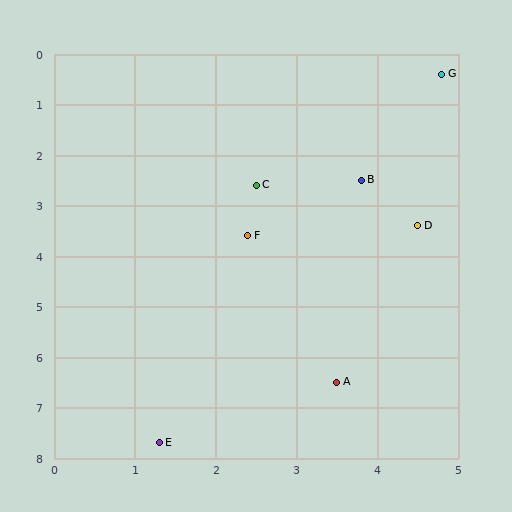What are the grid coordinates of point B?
Point B is at approximately (3.8, 2.5).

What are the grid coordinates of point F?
Point F is at approximately (2.4, 3.6).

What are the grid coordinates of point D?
Point D is at approximately (4.5, 3.4).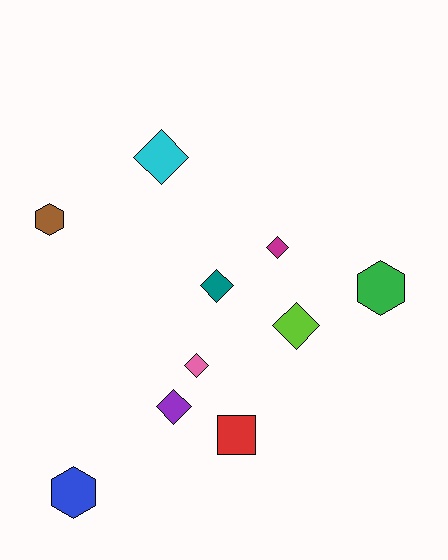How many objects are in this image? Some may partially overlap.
There are 10 objects.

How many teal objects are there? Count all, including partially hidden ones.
There is 1 teal object.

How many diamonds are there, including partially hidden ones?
There are 6 diamonds.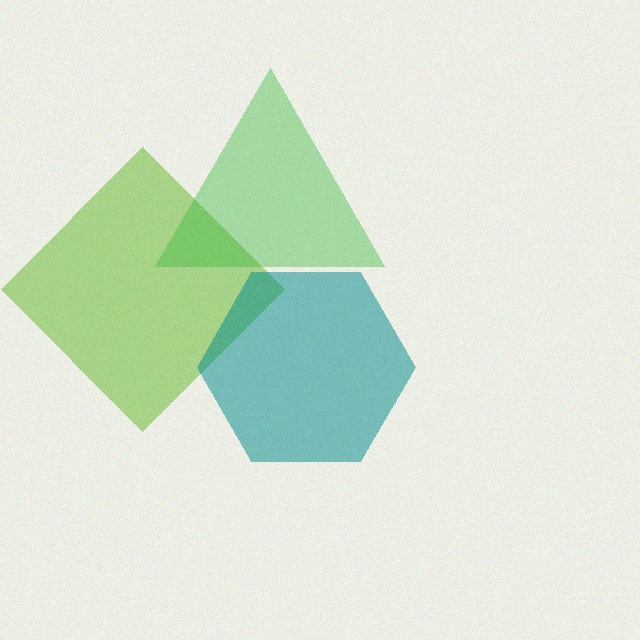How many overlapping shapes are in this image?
There are 3 overlapping shapes in the image.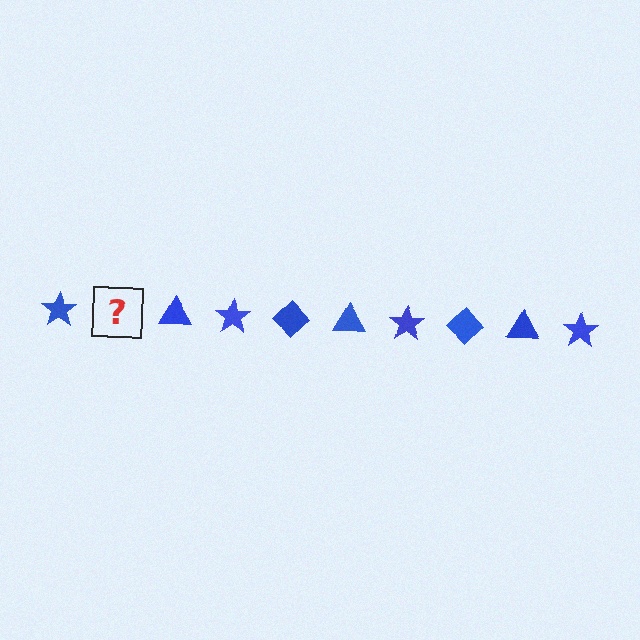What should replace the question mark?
The question mark should be replaced with a blue diamond.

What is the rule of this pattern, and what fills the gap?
The rule is that the pattern cycles through star, diamond, triangle shapes in blue. The gap should be filled with a blue diamond.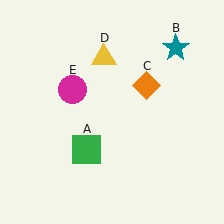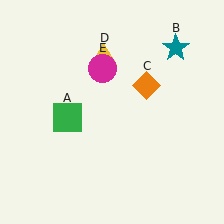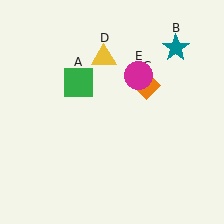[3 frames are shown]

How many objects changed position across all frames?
2 objects changed position: green square (object A), magenta circle (object E).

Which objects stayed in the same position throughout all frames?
Teal star (object B) and orange diamond (object C) and yellow triangle (object D) remained stationary.